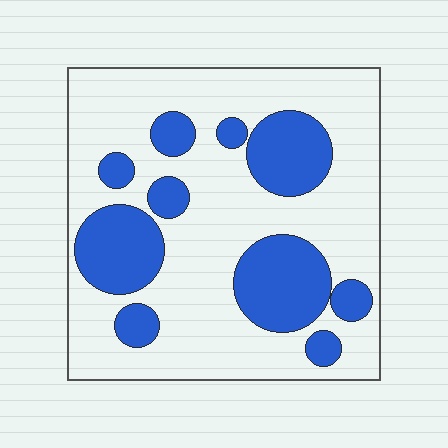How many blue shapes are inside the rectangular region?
10.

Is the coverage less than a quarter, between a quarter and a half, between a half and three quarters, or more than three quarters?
Between a quarter and a half.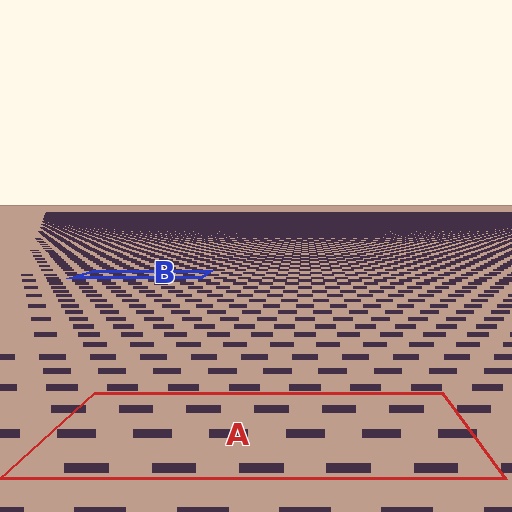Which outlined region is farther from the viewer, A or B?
Region B is farther from the viewer — the texture elements inside it appear smaller and more densely packed.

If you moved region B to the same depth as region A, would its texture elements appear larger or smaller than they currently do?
They would appear larger. At a closer depth, the same texture elements are projected at a bigger on-screen size.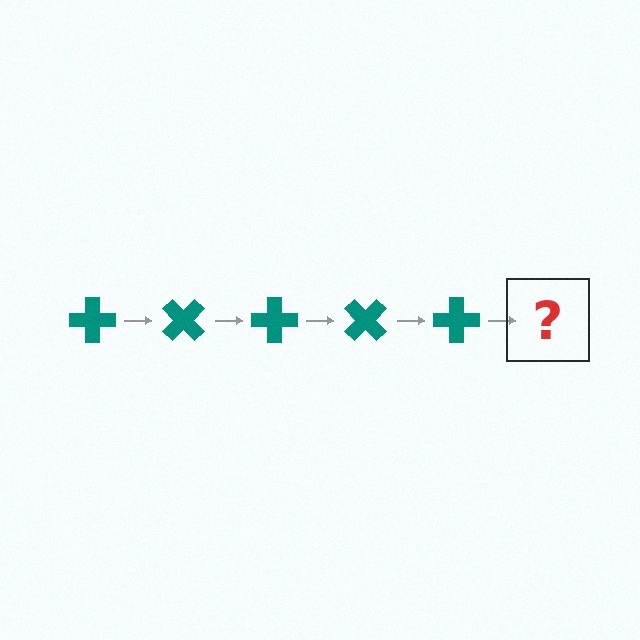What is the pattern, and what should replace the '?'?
The pattern is that the cross rotates 45 degrees each step. The '?' should be a teal cross rotated 225 degrees.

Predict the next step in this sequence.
The next step is a teal cross rotated 225 degrees.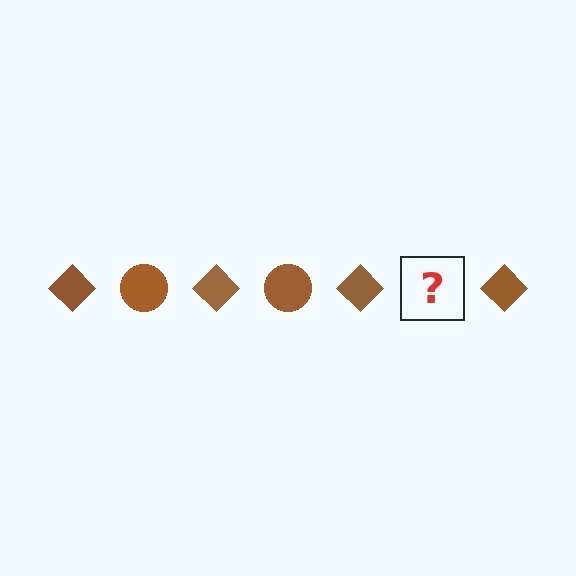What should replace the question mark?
The question mark should be replaced with a brown circle.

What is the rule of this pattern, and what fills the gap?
The rule is that the pattern cycles through diamond, circle shapes in brown. The gap should be filled with a brown circle.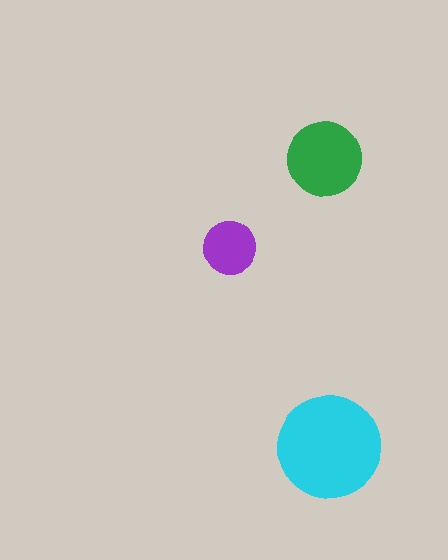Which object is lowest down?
The cyan circle is bottommost.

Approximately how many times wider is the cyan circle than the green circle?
About 1.5 times wider.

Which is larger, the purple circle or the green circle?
The green one.